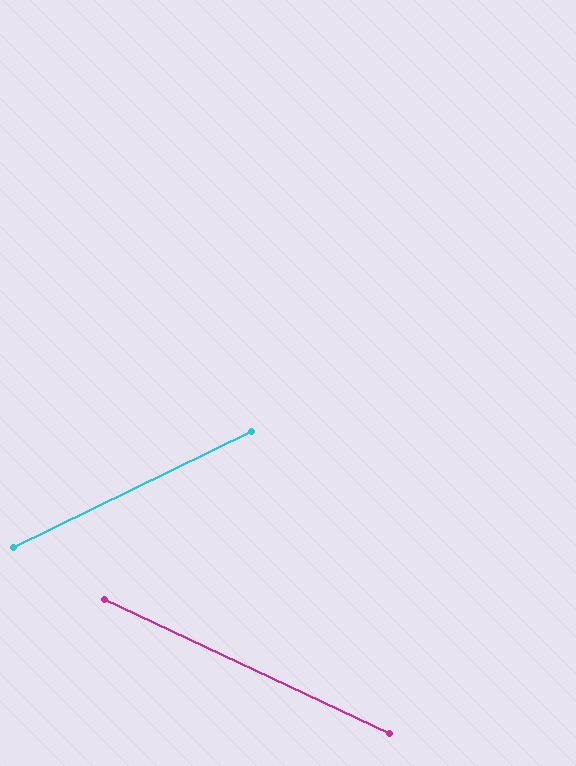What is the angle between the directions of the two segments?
Approximately 51 degrees.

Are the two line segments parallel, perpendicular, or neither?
Neither parallel nor perpendicular — they differ by about 51°.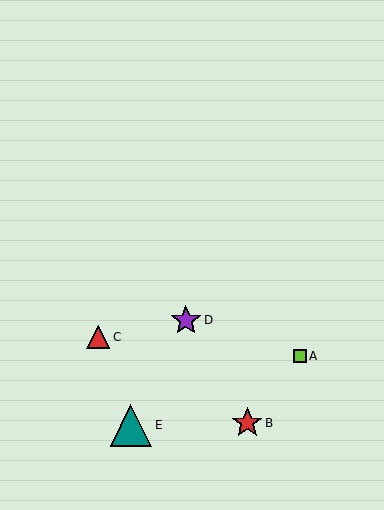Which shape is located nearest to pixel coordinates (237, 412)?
The red star (labeled B) at (247, 423) is nearest to that location.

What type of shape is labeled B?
Shape B is a red star.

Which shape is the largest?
The teal triangle (labeled E) is the largest.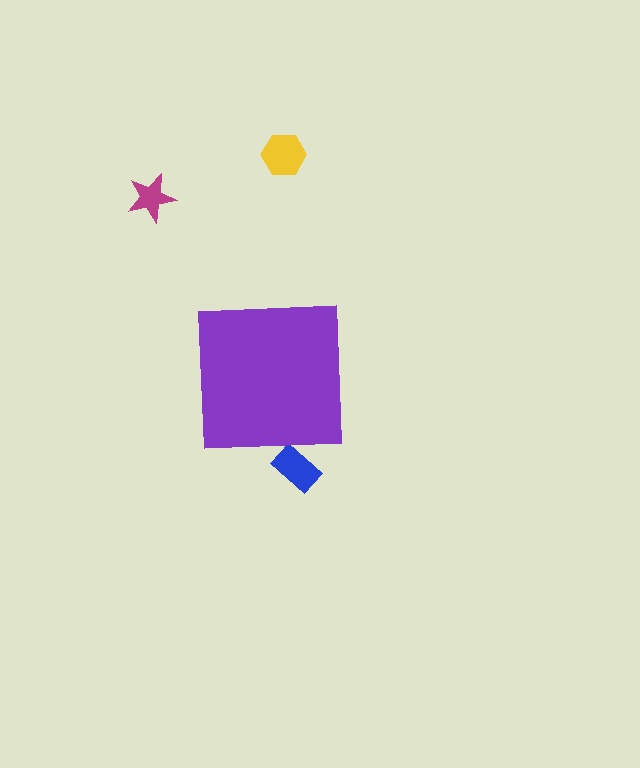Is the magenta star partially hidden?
No, the magenta star is fully visible.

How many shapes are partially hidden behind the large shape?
1 shape is partially hidden.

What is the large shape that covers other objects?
A purple square.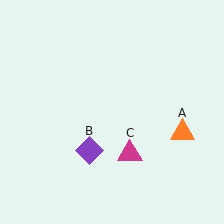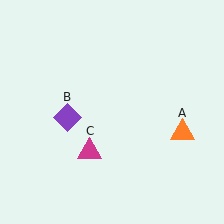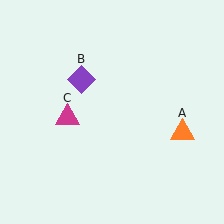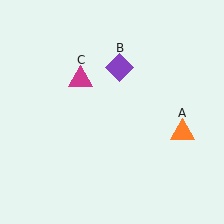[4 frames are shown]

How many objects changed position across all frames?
2 objects changed position: purple diamond (object B), magenta triangle (object C).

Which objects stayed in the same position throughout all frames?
Orange triangle (object A) remained stationary.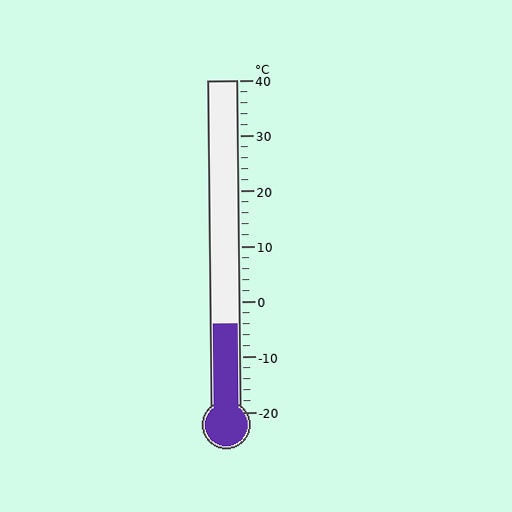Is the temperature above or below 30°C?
The temperature is below 30°C.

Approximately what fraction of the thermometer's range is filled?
The thermometer is filled to approximately 25% of its range.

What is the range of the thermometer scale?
The thermometer scale ranges from -20°C to 40°C.